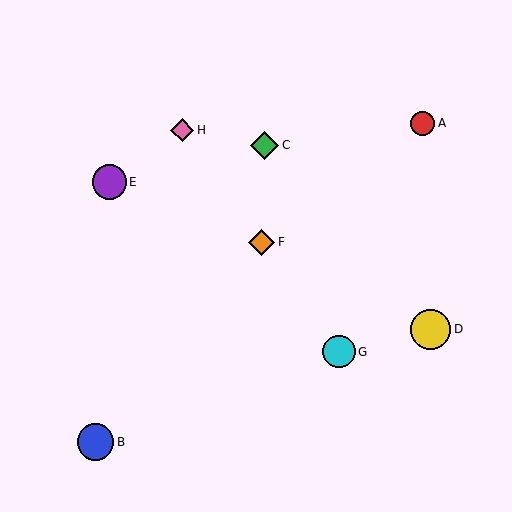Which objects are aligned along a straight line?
Objects F, G, H are aligned along a straight line.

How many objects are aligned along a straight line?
3 objects (F, G, H) are aligned along a straight line.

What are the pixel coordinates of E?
Object E is at (109, 182).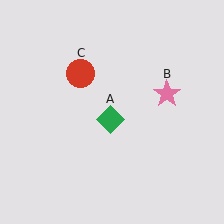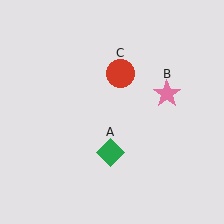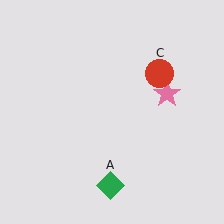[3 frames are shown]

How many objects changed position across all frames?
2 objects changed position: green diamond (object A), red circle (object C).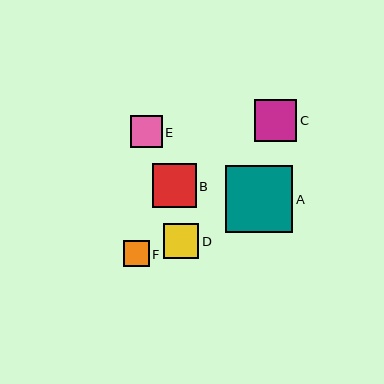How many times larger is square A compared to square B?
Square A is approximately 1.5 times the size of square B.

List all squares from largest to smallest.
From largest to smallest: A, B, C, D, E, F.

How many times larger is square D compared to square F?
Square D is approximately 1.3 times the size of square F.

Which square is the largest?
Square A is the largest with a size of approximately 67 pixels.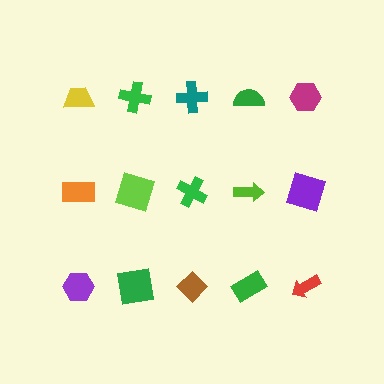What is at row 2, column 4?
A lime arrow.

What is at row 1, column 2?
A green cross.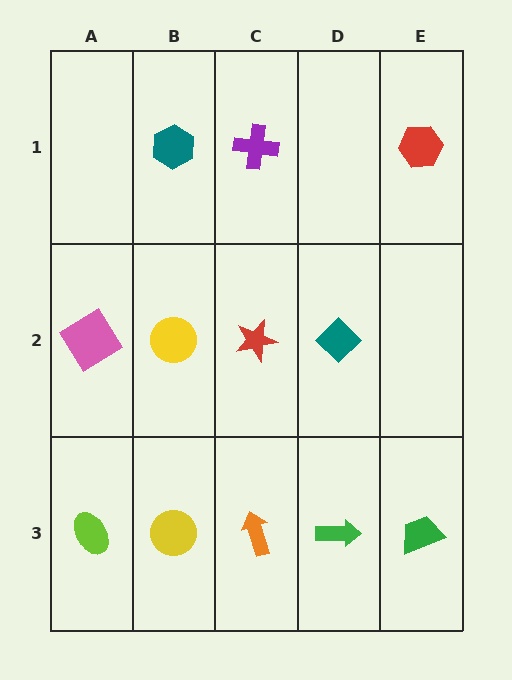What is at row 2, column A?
A pink diamond.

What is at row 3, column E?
A green trapezoid.